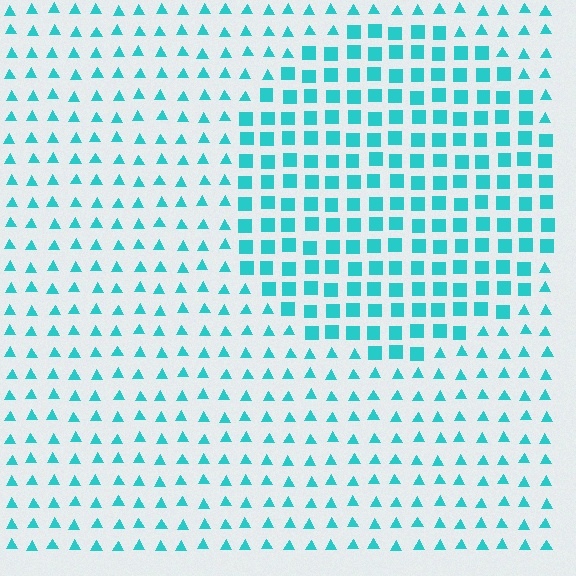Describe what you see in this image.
The image is filled with small cyan elements arranged in a uniform grid. A circle-shaped region contains squares, while the surrounding area contains triangles. The boundary is defined purely by the change in element shape.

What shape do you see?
I see a circle.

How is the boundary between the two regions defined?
The boundary is defined by a change in element shape: squares inside vs. triangles outside. All elements share the same color and spacing.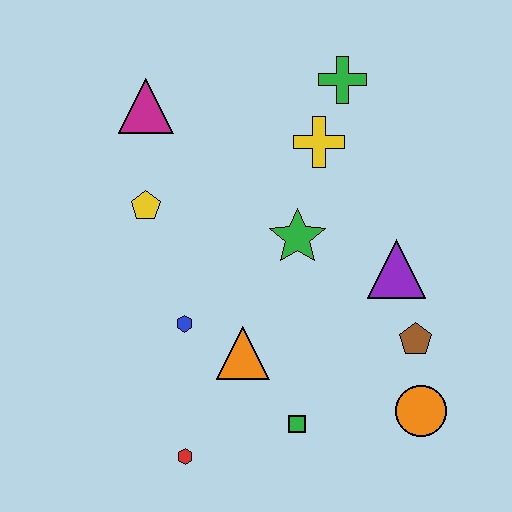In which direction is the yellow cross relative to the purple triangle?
The yellow cross is above the purple triangle.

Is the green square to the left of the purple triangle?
Yes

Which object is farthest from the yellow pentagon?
The orange circle is farthest from the yellow pentagon.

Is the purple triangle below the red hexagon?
No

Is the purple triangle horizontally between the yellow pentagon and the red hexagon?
No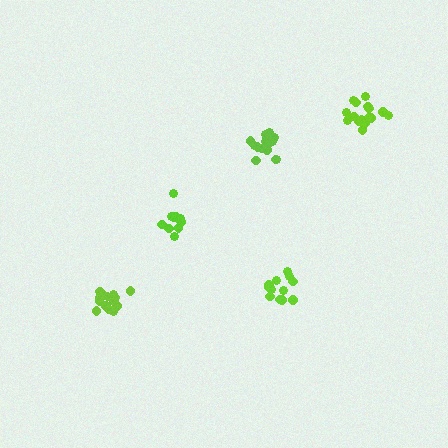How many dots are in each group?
Group 1: 17 dots, Group 2: 12 dots, Group 3: 17 dots, Group 4: 16 dots, Group 5: 11 dots (73 total).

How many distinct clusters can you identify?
There are 5 distinct clusters.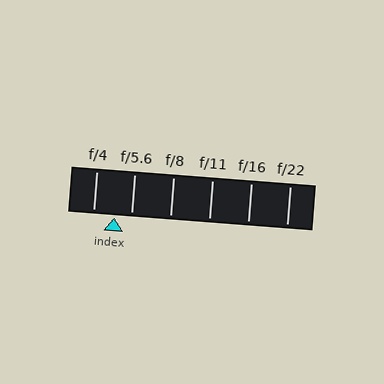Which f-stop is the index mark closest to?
The index mark is closest to f/5.6.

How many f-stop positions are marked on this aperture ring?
There are 6 f-stop positions marked.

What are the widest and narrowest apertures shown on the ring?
The widest aperture shown is f/4 and the narrowest is f/22.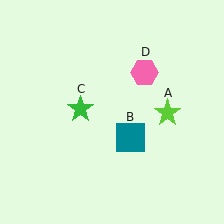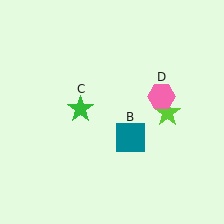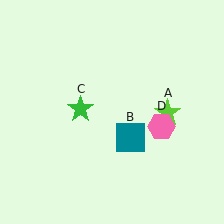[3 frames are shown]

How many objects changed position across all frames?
1 object changed position: pink hexagon (object D).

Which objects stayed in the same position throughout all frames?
Lime star (object A) and teal square (object B) and green star (object C) remained stationary.